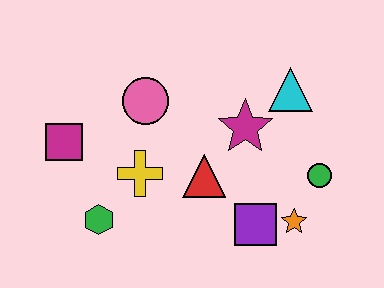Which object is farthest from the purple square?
The magenta square is farthest from the purple square.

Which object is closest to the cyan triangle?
The magenta star is closest to the cyan triangle.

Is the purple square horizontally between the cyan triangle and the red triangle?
Yes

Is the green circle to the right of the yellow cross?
Yes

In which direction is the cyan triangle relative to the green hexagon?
The cyan triangle is to the right of the green hexagon.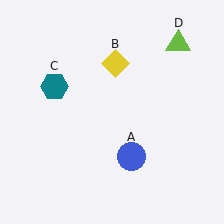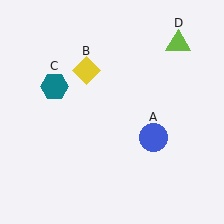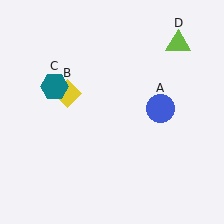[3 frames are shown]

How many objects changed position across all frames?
2 objects changed position: blue circle (object A), yellow diamond (object B).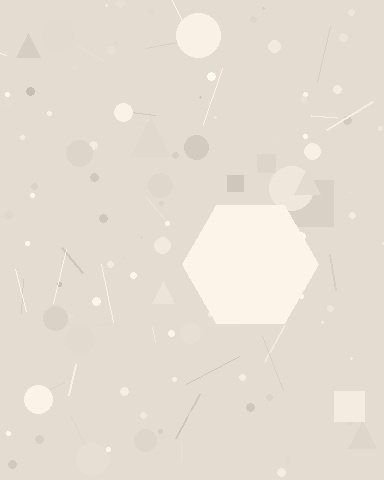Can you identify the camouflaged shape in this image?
The camouflaged shape is a hexagon.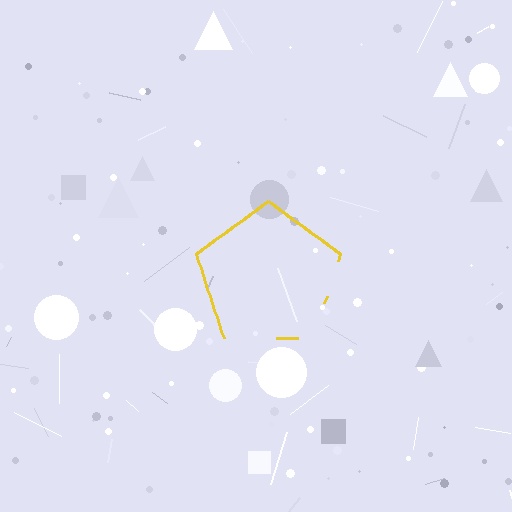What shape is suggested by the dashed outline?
The dashed outline suggests a pentagon.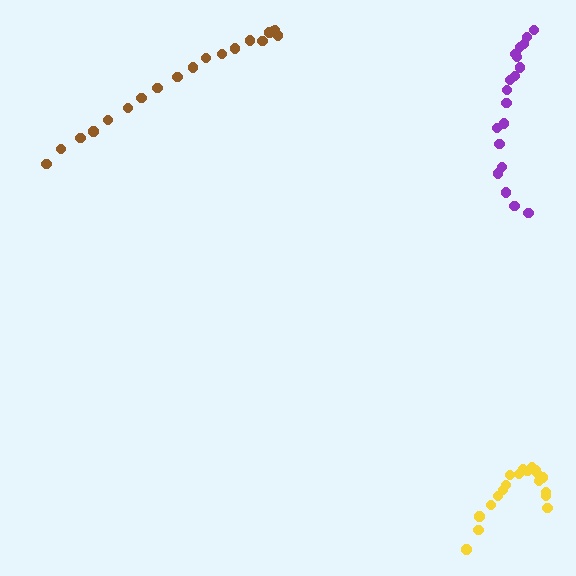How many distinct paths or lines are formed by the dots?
There are 3 distinct paths.